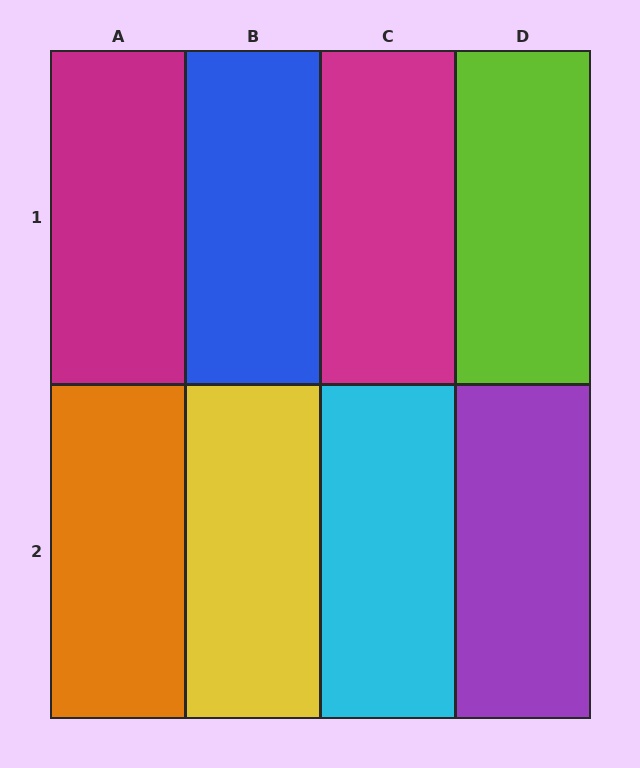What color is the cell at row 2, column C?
Cyan.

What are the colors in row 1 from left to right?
Magenta, blue, magenta, lime.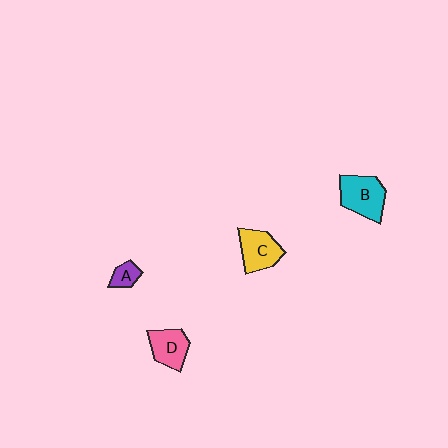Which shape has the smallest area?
Shape A (purple).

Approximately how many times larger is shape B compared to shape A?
Approximately 2.7 times.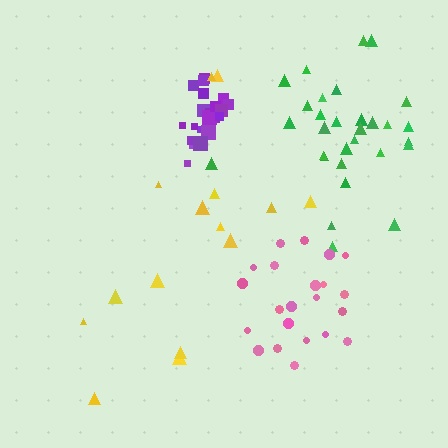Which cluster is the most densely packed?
Purple.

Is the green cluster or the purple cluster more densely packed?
Purple.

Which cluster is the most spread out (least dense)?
Yellow.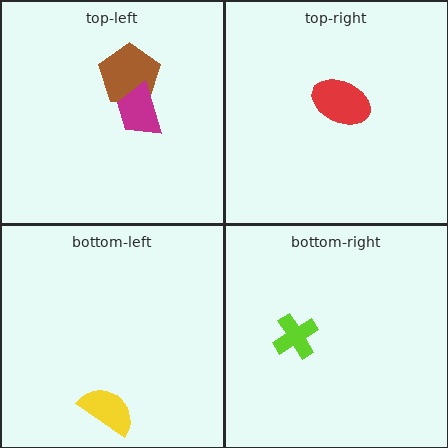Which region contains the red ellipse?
The top-right region.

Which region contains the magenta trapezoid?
The top-left region.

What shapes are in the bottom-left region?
The yellow semicircle.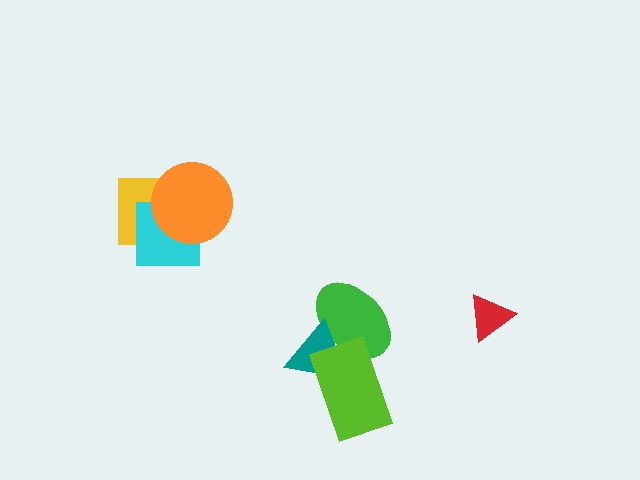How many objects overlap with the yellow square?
2 objects overlap with the yellow square.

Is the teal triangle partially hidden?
Yes, it is partially covered by another shape.